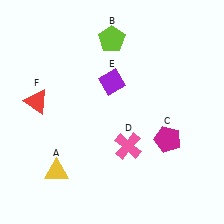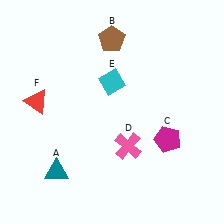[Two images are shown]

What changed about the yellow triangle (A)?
In Image 1, A is yellow. In Image 2, it changed to teal.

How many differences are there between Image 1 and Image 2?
There are 3 differences between the two images.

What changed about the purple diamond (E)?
In Image 1, E is purple. In Image 2, it changed to cyan.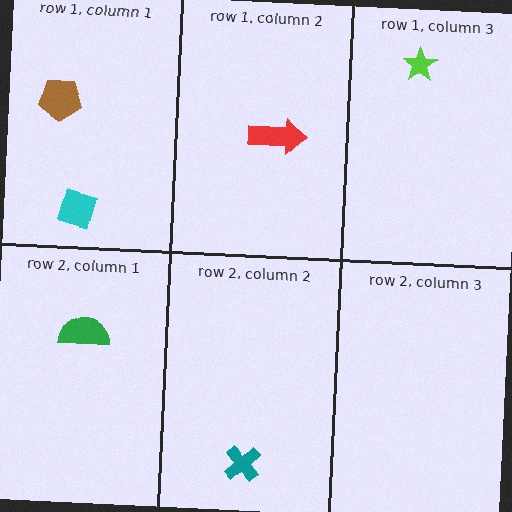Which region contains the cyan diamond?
The row 1, column 1 region.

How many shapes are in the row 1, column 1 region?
2.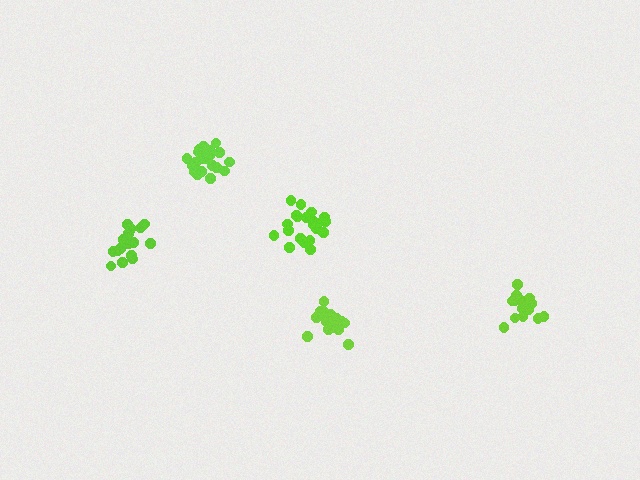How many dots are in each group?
Group 1: 20 dots, Group 2: 21 dots, Group 3: 15 dots, Group 4: 21 dots, Group 5: 18 dots (95 total).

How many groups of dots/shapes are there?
There are 5 groups.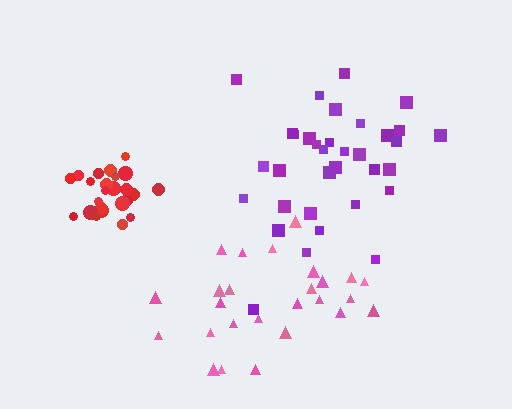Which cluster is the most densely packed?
Red.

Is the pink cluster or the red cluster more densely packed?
Red.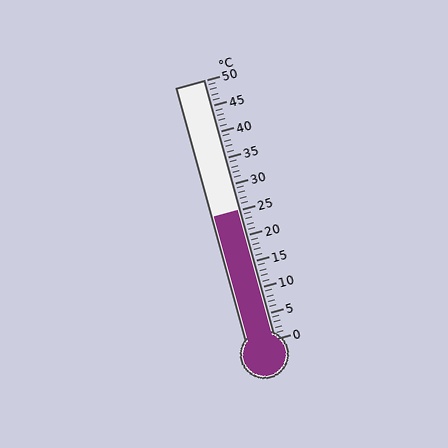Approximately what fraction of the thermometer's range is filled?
The thermometer is filled to approximately 50% of its range.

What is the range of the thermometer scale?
The thermometer scale ranges from 0°C to 50°C.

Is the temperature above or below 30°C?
The temperature is below 30°C.